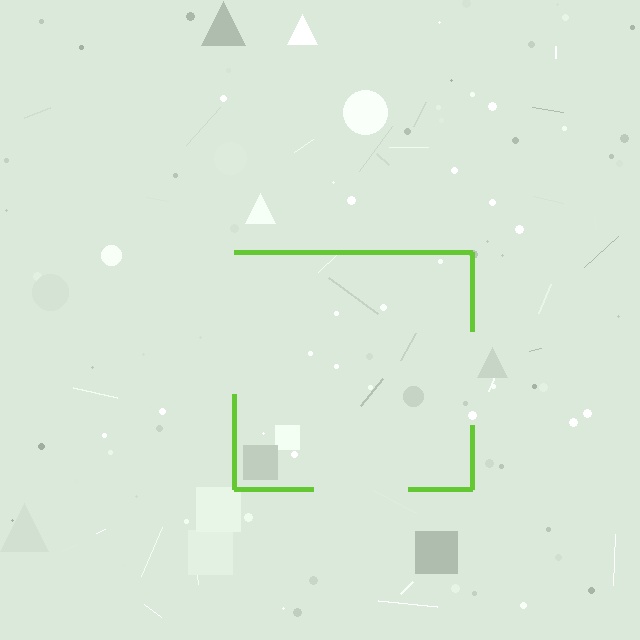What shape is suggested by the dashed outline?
The dashed outline suggests a square.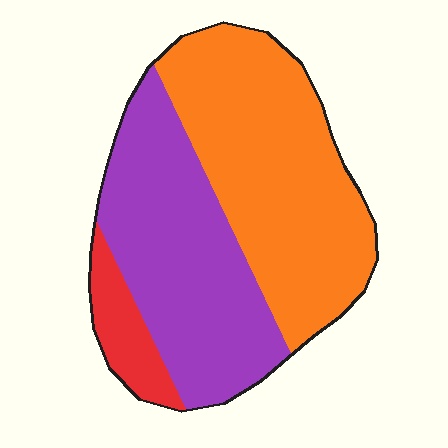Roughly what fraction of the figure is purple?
Purple takes up about two fifths (2/5) of the figure.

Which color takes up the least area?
Red, at roughly 10%.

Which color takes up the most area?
Orange, at roughly 50%.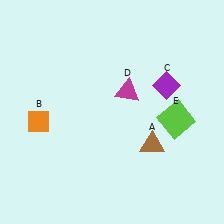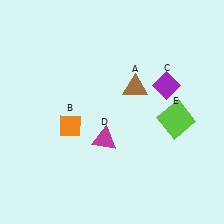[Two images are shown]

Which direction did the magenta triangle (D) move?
The magenta triangle (D) moved down.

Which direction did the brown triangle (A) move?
The brown triangle (A) moved up.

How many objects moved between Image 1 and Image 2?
3 objects moved between the two images.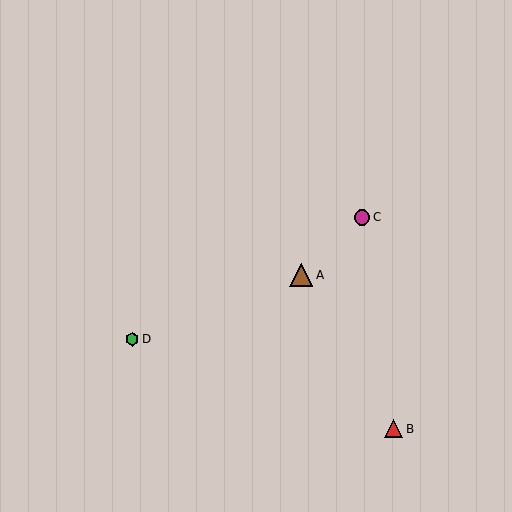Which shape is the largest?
The brown triangle (labeled A) is the largest.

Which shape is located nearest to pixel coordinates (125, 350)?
The green hexagon (labeled D) at (132, 339) is nearest to that location.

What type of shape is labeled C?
Shape C is a magenta circle.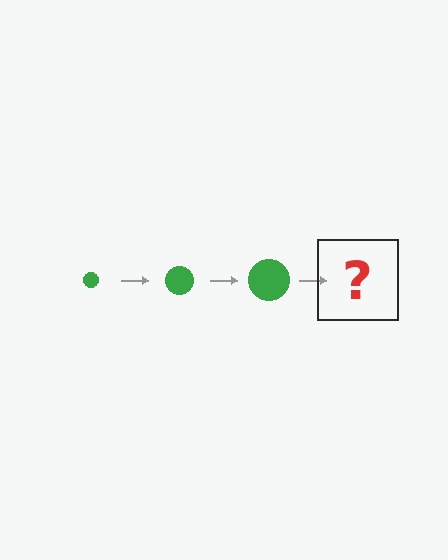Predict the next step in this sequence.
The next step is a green circle, larger than the previous one.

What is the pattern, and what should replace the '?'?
The pattern is that the circle gets progressively larger each step. The '?' should be a green circle, larger than the previous one.